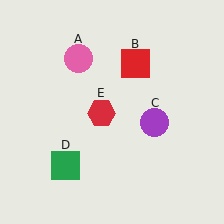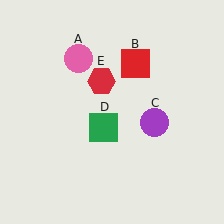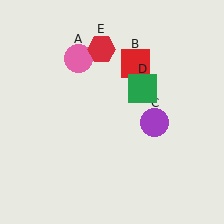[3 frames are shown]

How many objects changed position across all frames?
2 objects changed position: green square (object D), red hexagon (object E).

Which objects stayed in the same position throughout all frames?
Pink circle (object A) and red square (object B) and purple circle (object C) remained stationary.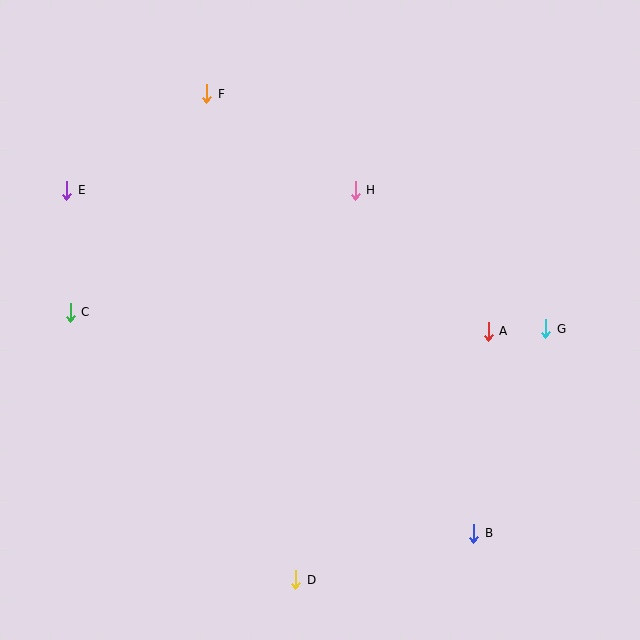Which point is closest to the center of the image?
Point H at (355, 190) is closest to the center.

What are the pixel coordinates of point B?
Point B is at (474, 533).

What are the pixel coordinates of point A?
Point A is at (488, 331).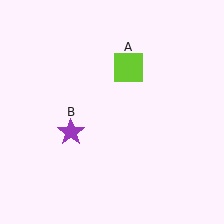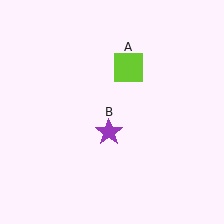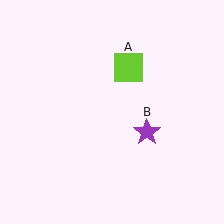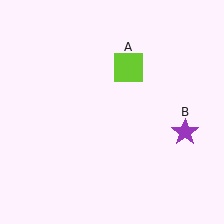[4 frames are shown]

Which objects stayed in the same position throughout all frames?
Lime square (object A) remained stationary.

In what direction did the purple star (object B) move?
The purple star (object B) moved right.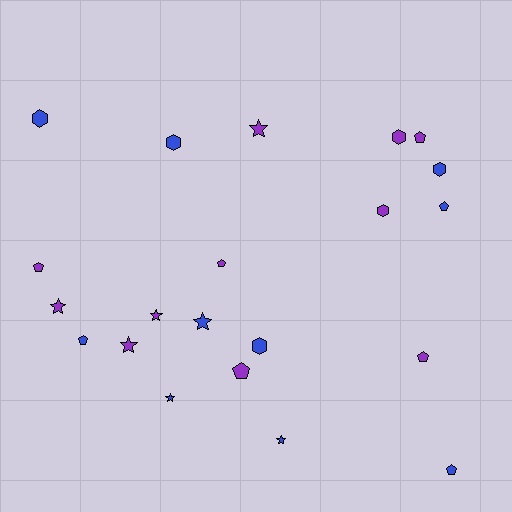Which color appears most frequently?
Purple, with 11 objects.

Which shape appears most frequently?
Pentagon, with 8 objects.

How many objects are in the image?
There are 21 objects.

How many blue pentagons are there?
There are 3 blue pentagons.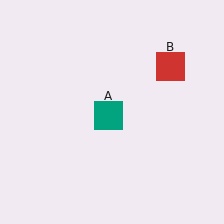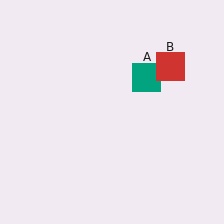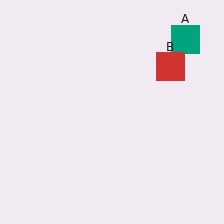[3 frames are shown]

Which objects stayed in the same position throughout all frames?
Red square (object B) remained stationary.